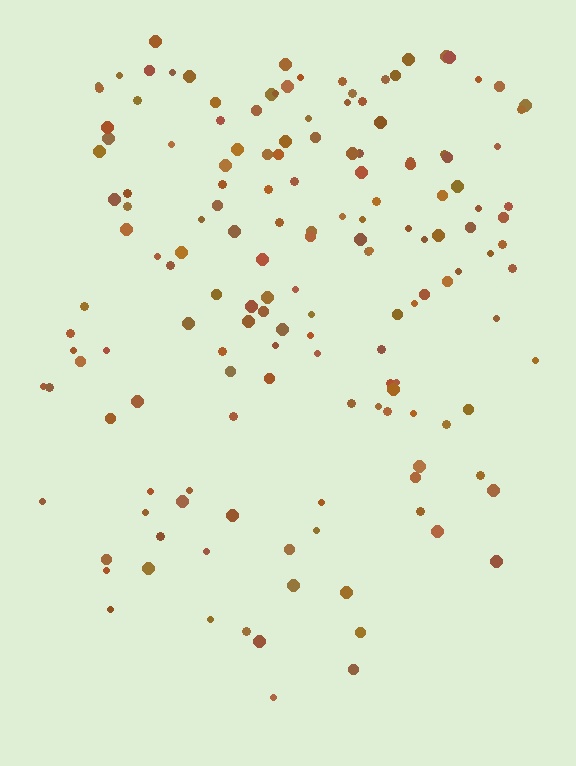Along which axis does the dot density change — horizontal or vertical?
Vertical.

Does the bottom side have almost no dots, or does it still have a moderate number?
Still a moderate number, just noticeably fewer than the top.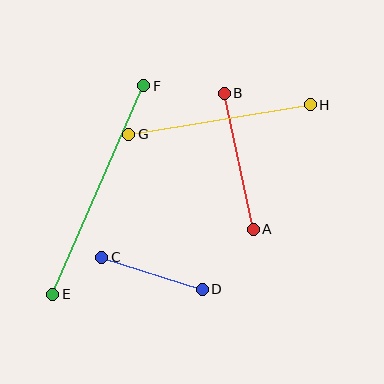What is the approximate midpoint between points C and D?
The midpoint is at approximately (152, 273) pixels.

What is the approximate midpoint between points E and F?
The midpoint is at approximately (98, 190) pixels.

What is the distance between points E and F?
The distance is approximately 227 pixels.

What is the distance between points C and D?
The distance is approximately 106 pixels.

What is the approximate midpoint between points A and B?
The midpoint is at approximately (239, 161) pixels.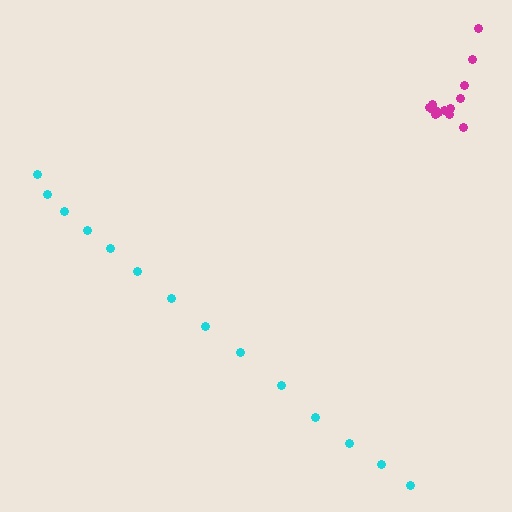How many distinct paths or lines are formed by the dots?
There are 2 distinct paths.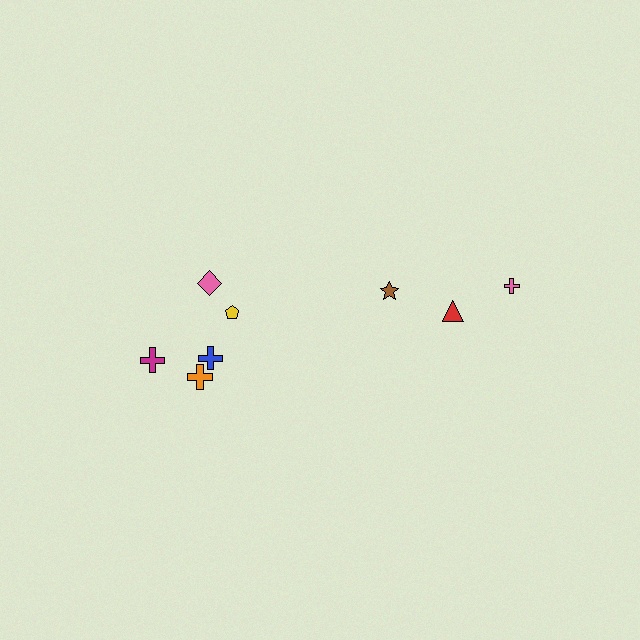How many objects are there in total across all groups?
There are 8 objects.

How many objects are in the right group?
There are 3 objects.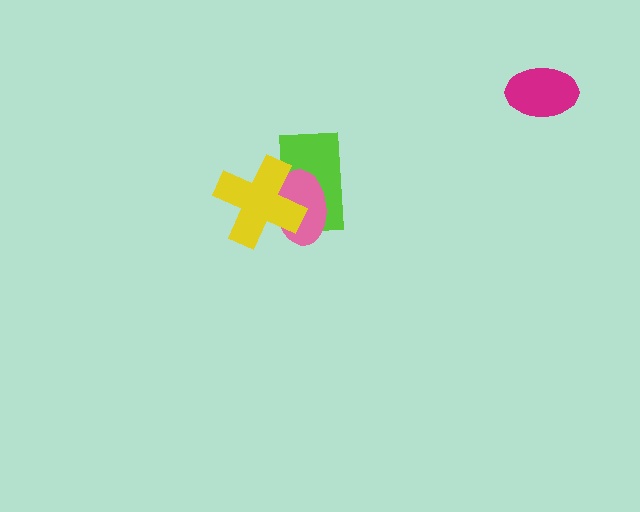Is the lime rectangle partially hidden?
Yes, it is partially covered by another shape.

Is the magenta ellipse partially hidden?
No, no other shape covers it.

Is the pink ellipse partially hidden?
Yes, it is partially covered by another shape.